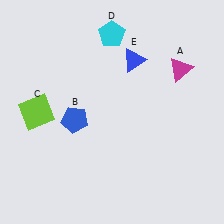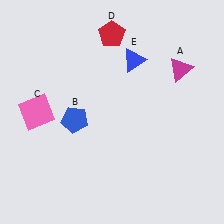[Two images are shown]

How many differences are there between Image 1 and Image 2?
There are 2 differences between the two images.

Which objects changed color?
C changed from lime to pink. D changed from cyan to red.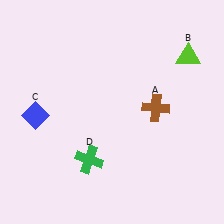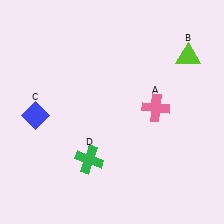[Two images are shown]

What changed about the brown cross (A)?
In Image 1, A is brown. In Image 2, it changed to pink.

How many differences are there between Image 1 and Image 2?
There is 1 difference between the two images.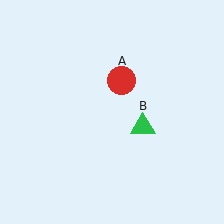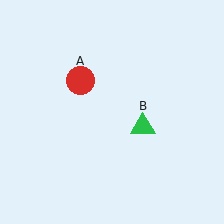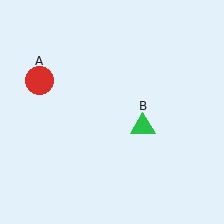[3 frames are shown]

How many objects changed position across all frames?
1 object changed position: red circle (object A).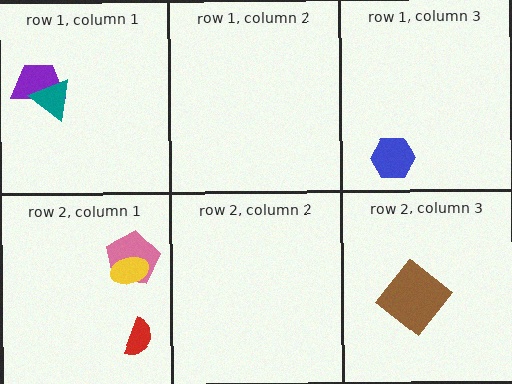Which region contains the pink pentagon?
The row 2, column 1 region.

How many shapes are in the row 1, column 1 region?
2.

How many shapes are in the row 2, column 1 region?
3.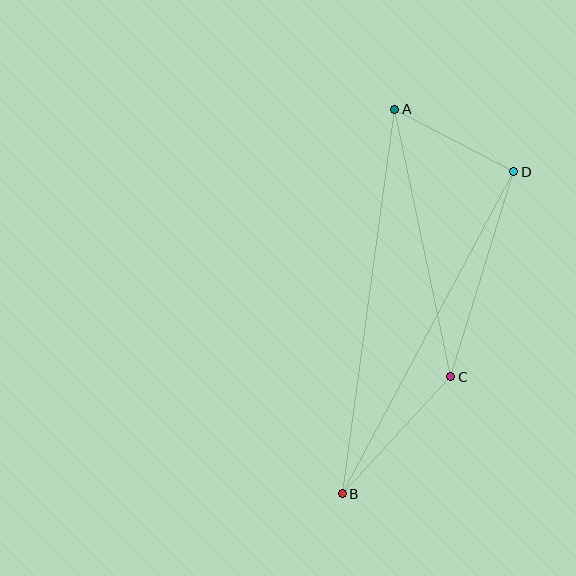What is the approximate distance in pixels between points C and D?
The distance between C and D is approximately 215 pixels.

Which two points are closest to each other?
Points A and D are closest to each other.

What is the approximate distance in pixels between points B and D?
The distance between B and D is approximately 365 pixels.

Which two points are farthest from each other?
Points A and B are farthest from each other.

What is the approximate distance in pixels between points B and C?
The distance between B and C is approximately 159 pixels.